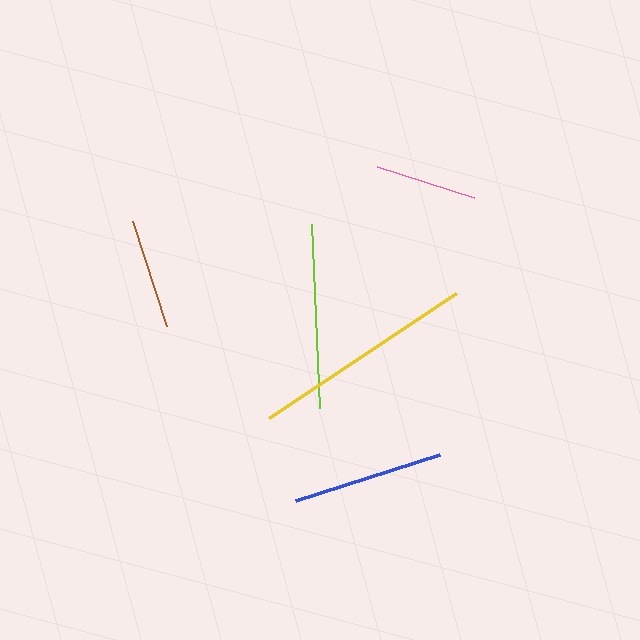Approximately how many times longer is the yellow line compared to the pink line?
The yellow line is approximately 2.2 times the length of the pink line.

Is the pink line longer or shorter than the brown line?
The brown line is longer than the pink line.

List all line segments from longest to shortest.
From longest to shortest: yellow, lime, blue, brown, pink.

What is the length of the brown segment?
The brown segment is approximately 110 pixels long.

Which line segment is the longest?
The yellow line is the longest at approximately 225 pixels.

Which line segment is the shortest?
The pink line is the shortest at approximately 101 pixels.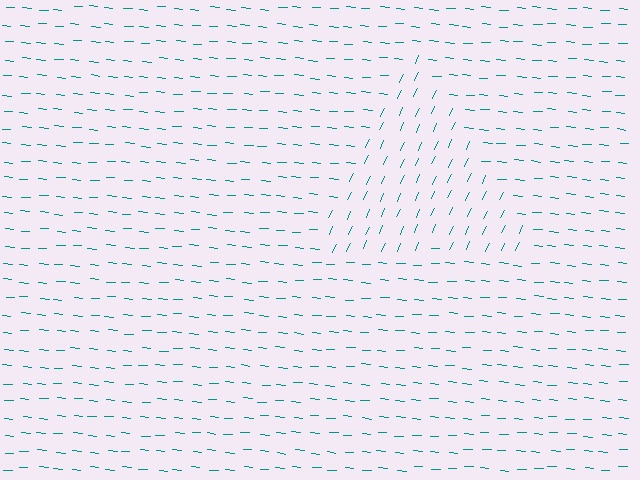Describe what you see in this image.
The image is filled with small teal line segments. A triangle region in the image has lines oriented differently from the surrounding lines, creating a visible texture boundary.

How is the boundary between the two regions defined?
The boundary is defined purely by a change in line orientation (approximately 70 degrees difference). All lines are the same color and thickness.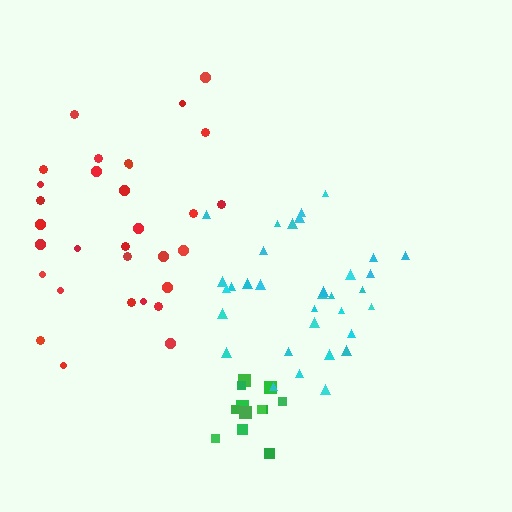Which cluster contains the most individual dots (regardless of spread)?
Cyan (33).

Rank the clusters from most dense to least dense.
green, cyan, red.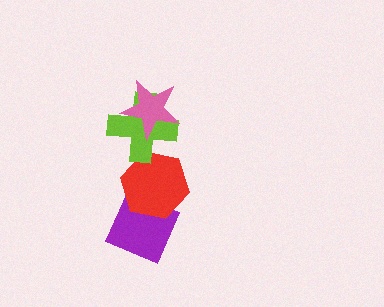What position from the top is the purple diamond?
The purple diamond is 4th from the top.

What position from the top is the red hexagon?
The red hexagon is 3rd from the top.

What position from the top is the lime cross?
The lime cross is 2nd from the top.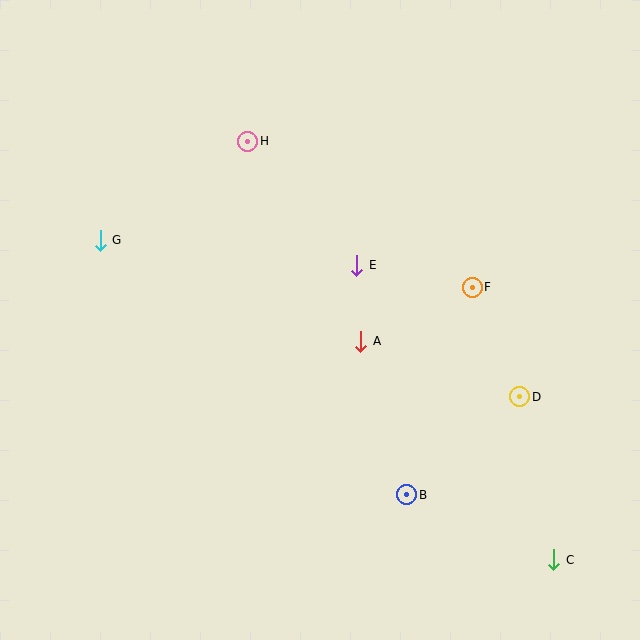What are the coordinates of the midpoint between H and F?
The midpoint between H and F is at (360, 214).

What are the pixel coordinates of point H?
Point H is at (248, 141).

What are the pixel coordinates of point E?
Point E is at (357, 265).